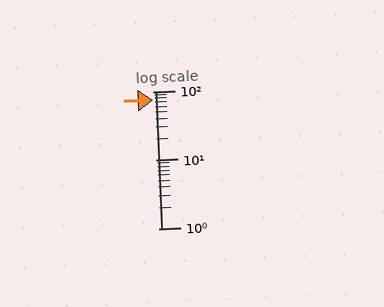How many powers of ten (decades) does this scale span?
The scale spans 2 decades, from 1 to 100.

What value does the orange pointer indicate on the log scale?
The pointer indicates approximately 76.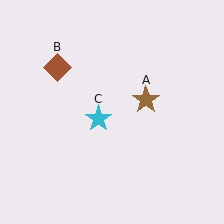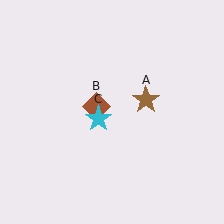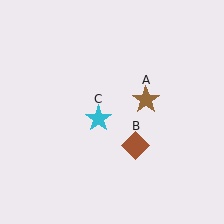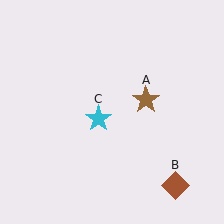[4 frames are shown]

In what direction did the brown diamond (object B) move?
The brown diamond (object B) moved down and to the right.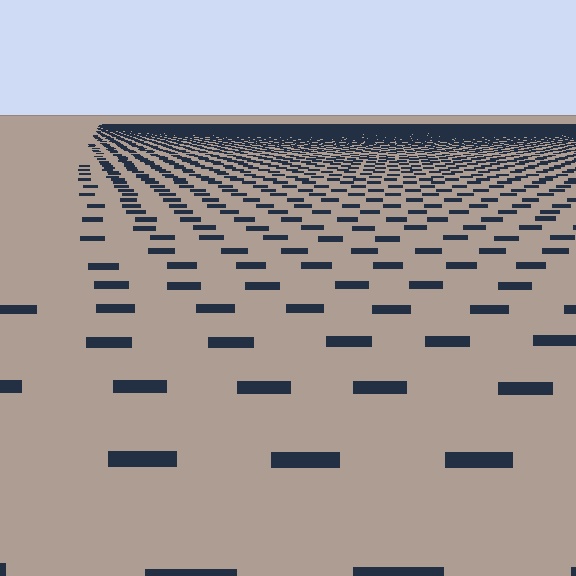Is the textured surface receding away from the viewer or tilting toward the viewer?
The surface is receding away from the viewer. Texture elements get smaller and denser toward the top.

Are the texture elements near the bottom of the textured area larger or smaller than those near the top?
Larger. Near the bottom, elements are closer to the viewer and appear at a bigger on-screen size.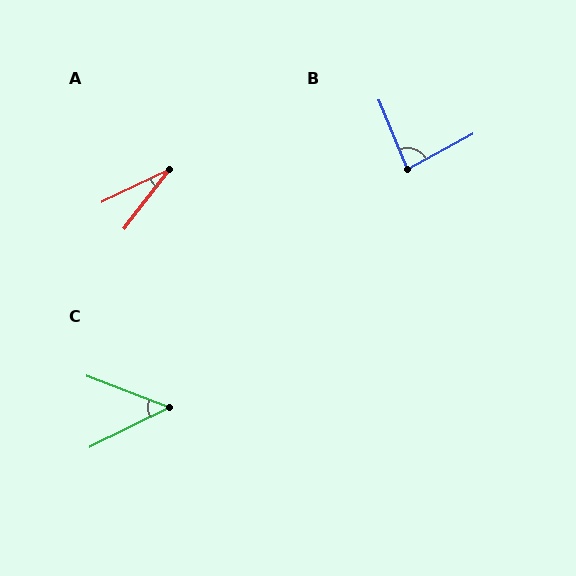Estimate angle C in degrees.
Approximately 47 degrees.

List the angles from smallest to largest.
A (27°), C (47°), B (84°).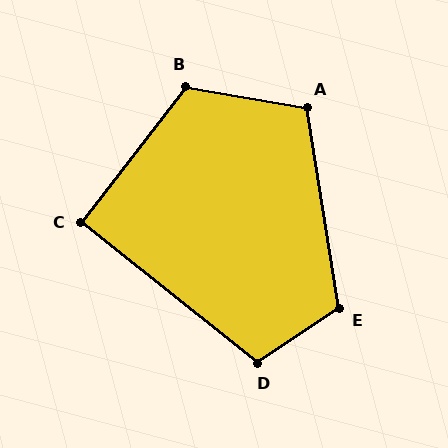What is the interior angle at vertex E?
Approximately 115 degrees (obtuse).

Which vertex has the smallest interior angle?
C, at approximately 91 degrees.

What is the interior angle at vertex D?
Approximately 108 degrees (obtuse).